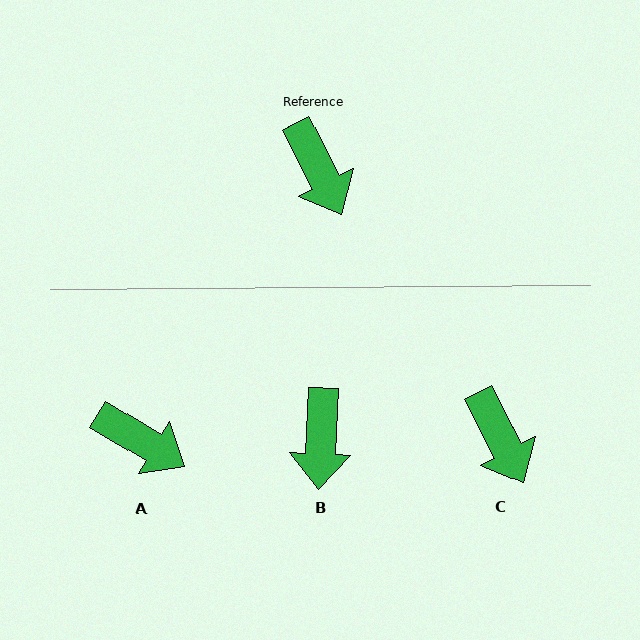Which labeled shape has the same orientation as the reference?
C.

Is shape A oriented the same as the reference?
No, it is off by about 32 degrees.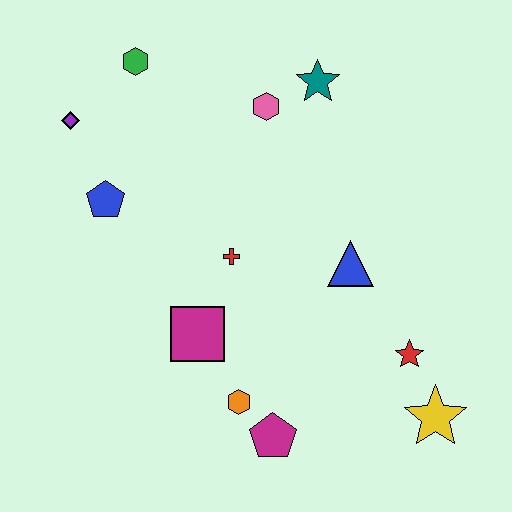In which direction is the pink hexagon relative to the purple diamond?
The pink hexagon is to the right of the purple diamond.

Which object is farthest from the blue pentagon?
The yellow star is farthest from the blue pentagon.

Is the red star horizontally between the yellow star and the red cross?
Yes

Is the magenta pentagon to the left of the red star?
Yes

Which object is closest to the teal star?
The pink hexagon is closest to the teal star.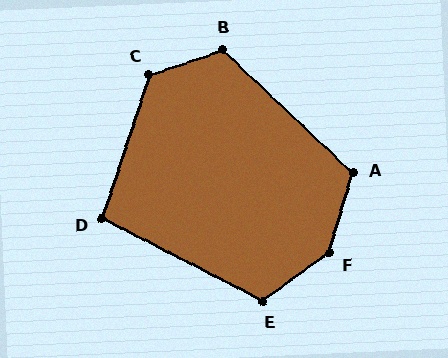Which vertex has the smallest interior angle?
D, at approximately 99 degrees.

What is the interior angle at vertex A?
Approximately 117 degrees (obtuse).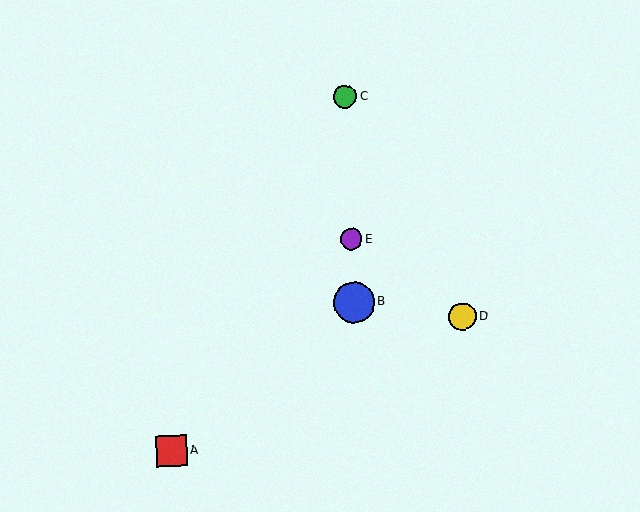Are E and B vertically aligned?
Yes, both are at x≈351.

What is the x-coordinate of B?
Object B is at x≈354.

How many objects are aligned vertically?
3 objects (B, C, E) are aligned vertically.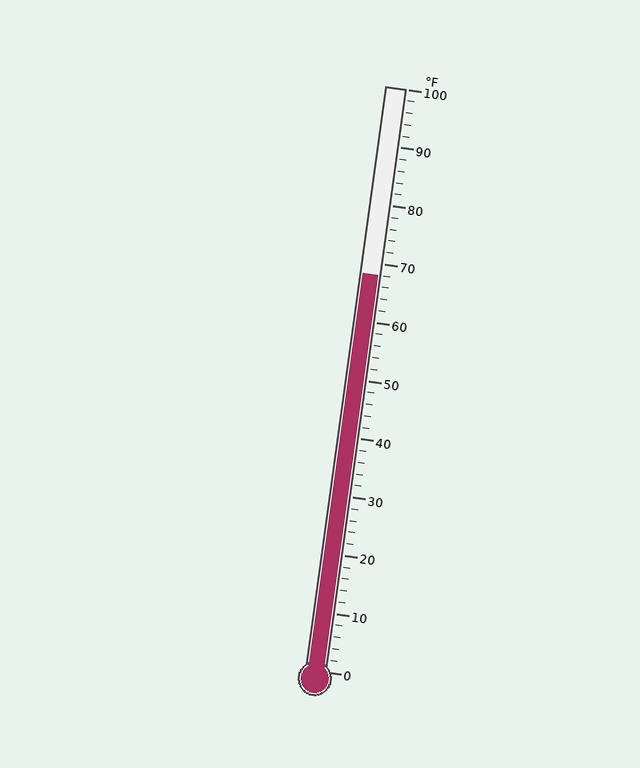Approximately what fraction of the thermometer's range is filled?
The thermometer is filled to approximately 70% of its range.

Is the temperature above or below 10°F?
The temperature is above 10°F.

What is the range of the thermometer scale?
The thermometer scale ranges from 0°F to 100°F.